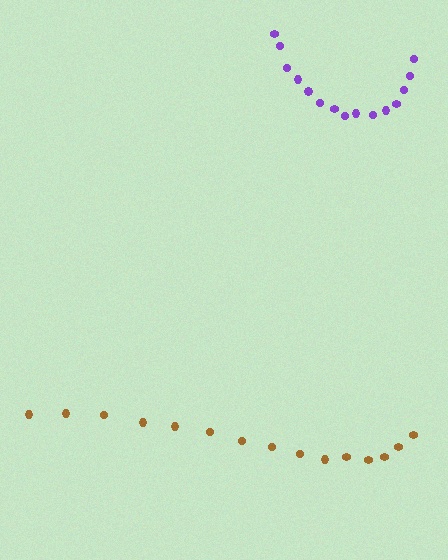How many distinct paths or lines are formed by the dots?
There are 2 distinct paths.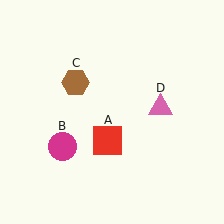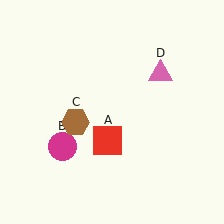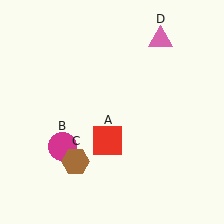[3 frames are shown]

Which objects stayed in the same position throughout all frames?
Red square (object A) and magenta circle (object B) remained stationary.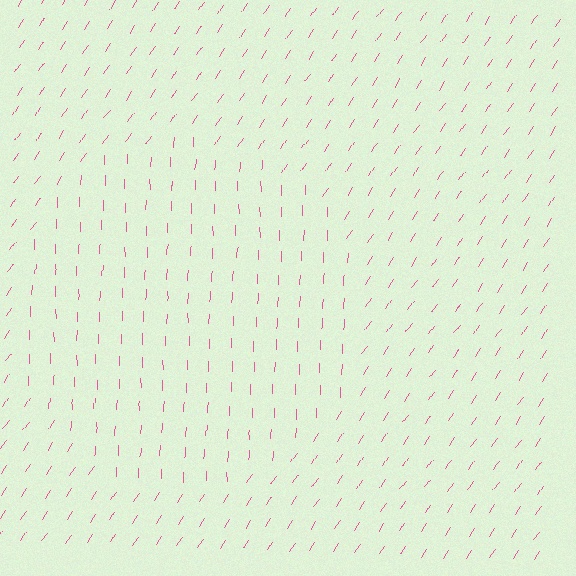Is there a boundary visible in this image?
Yes, there is a texture boundary formed by a change in line orientation.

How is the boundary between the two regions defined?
The boundary is defined purely by a change in line orientation (approximately 33 degrees difference). All lines are the same color and thickness.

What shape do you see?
I see a circle.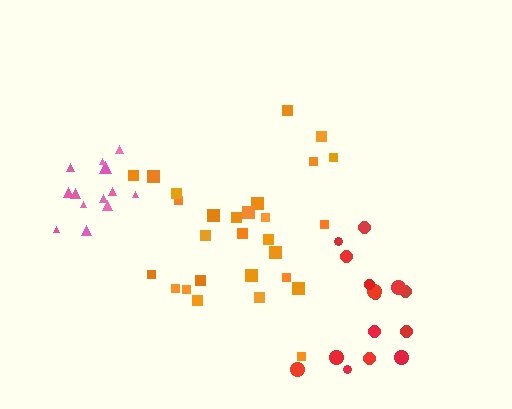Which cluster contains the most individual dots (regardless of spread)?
Orange (28).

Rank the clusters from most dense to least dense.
pink, red, orange.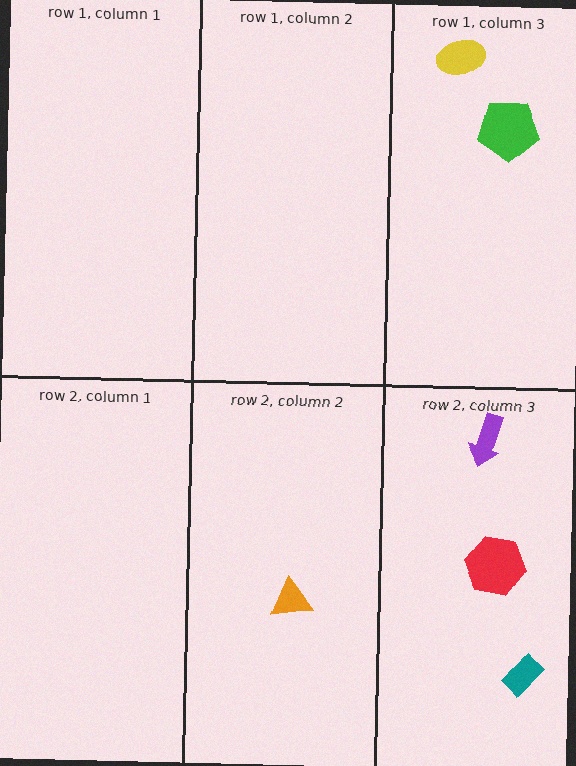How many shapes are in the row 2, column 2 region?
1.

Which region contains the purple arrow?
The row 2, column 3 region.